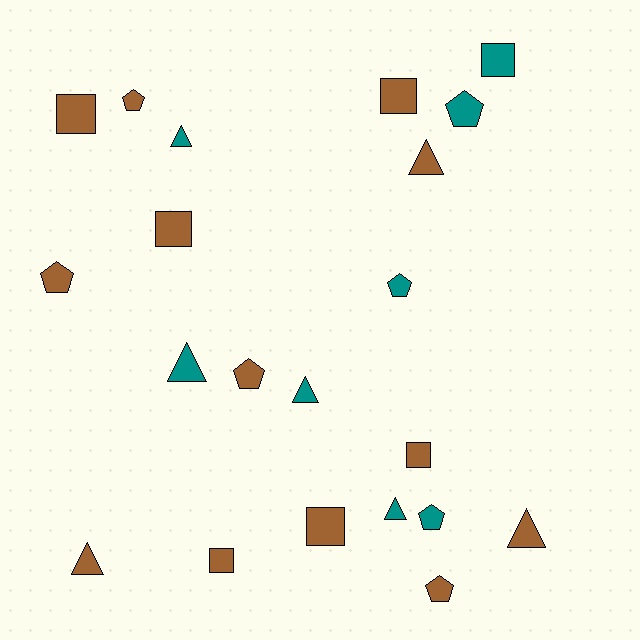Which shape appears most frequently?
Triangle, with 7 objects.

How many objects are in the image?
There are 21 objects.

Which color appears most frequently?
Brown, with 13 objects.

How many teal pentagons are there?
There are 3 teal pentagons.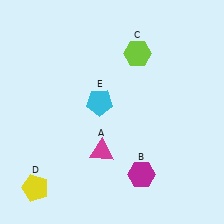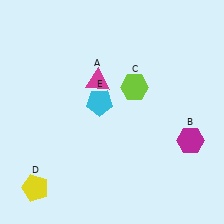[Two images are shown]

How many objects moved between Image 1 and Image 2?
3 objects moved between the two images.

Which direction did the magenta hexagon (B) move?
The magenta hexagon (B) moved right.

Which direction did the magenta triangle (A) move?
The magenta triangle (A) moved up.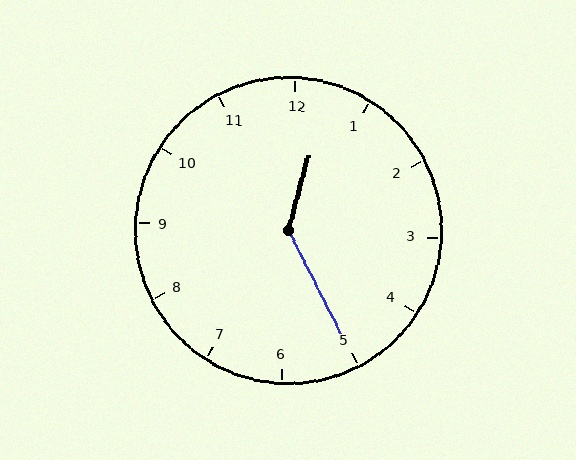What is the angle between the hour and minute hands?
Approximately 138 degrees.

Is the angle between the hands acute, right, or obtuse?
It is obtuse.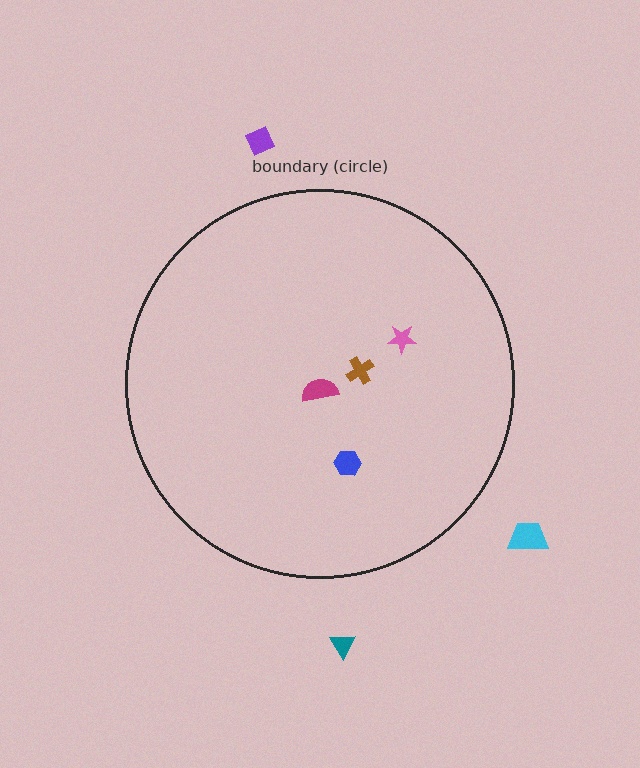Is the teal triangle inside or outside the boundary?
Outside.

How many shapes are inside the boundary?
4 inside, 3 outside.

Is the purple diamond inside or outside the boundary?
Outside.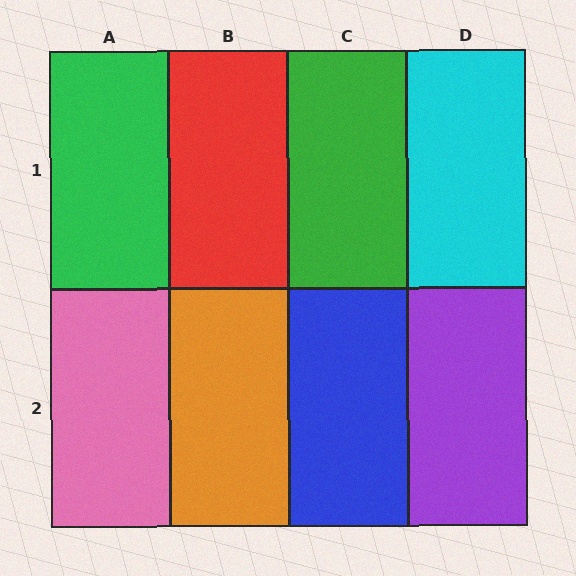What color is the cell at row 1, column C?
Green.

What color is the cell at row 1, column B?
Red.